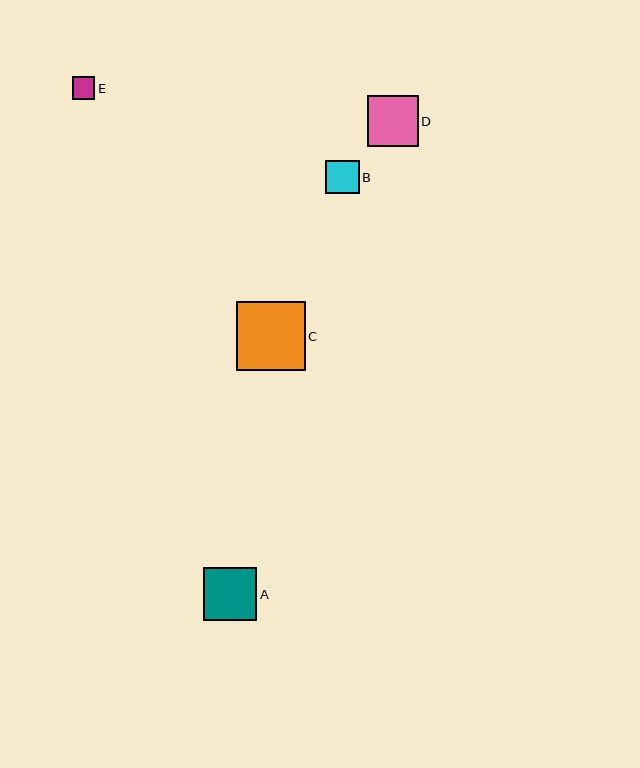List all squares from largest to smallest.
From largest to smallest: C, A, D, B, E.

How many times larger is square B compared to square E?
Square B is approximately 1.5 times the size of square E.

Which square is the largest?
Square C is the largest with a size of approximately 69 pixels.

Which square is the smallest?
Square E is the smallest with a size of approximately 22 pixels.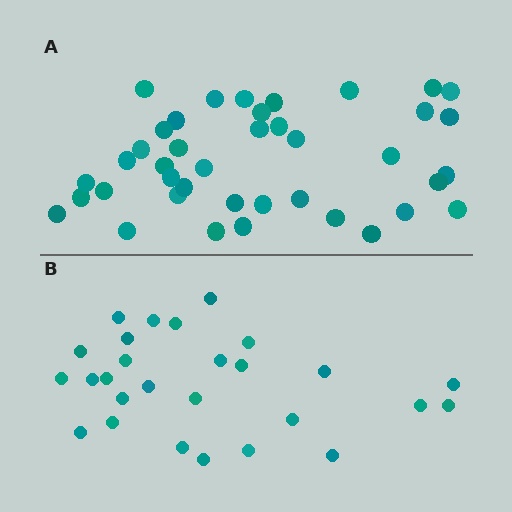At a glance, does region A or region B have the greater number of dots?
Region A (the top region) has more dots.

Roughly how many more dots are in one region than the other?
Region A has approximately 15 more dots than region B.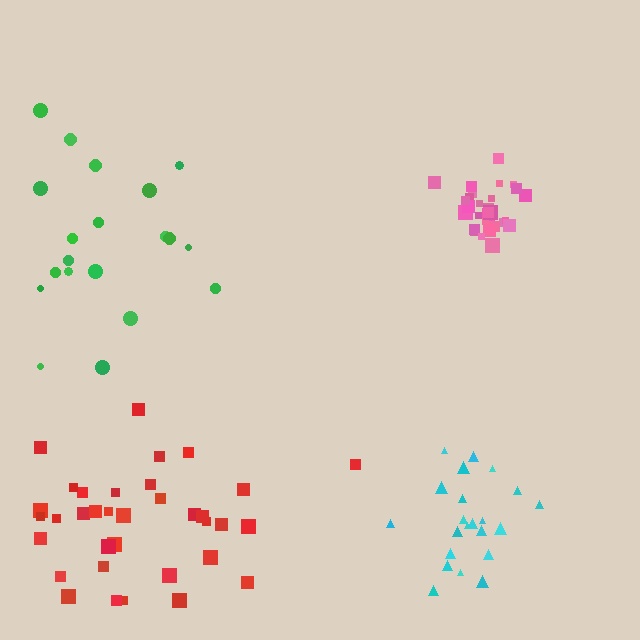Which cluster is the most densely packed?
Pink.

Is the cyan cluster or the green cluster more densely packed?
Cyan.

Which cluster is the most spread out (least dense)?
Green.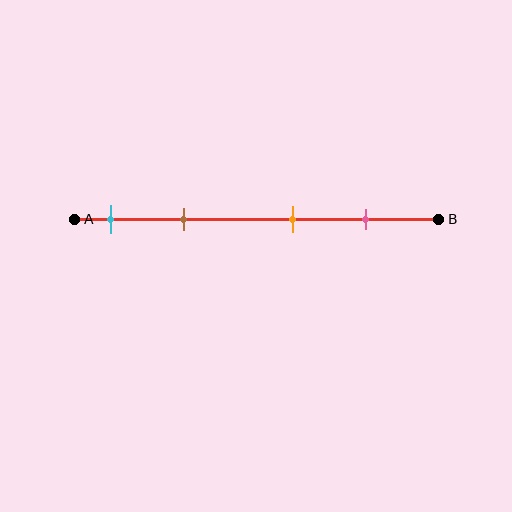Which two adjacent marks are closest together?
The cyan and brown marks are the closest adjacent pair.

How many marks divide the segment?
There are 4 marks dividing the segment.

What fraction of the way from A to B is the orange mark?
The orange mark is approximately 60% (0.6) of the way from A to B.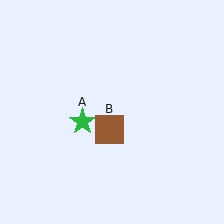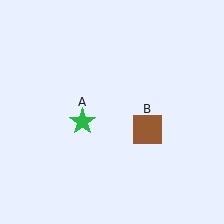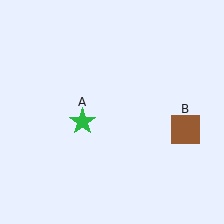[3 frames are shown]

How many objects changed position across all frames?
1 object changed position: brown square (object B).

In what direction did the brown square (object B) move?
The brown square (object B) moved right.